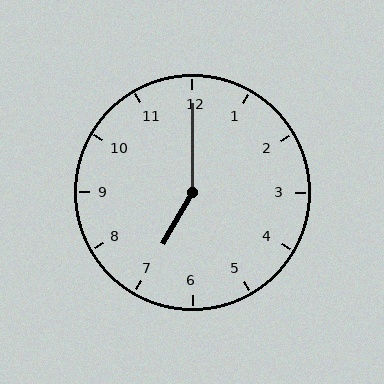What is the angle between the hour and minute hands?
Approximately 150 degrees.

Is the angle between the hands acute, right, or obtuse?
It is obtuse.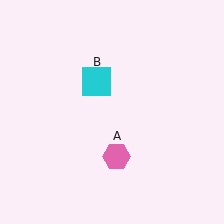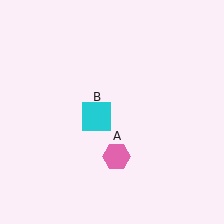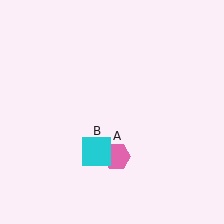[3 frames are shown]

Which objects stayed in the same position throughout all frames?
Pink hexagon (object A) remained stationary.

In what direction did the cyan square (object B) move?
The cyan square (object B) moved down.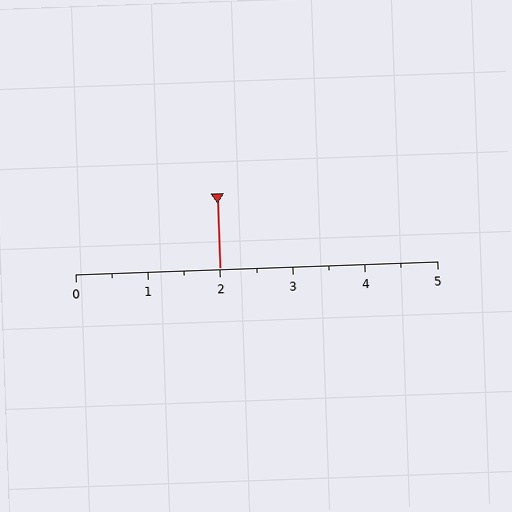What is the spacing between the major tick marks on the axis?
The major ticks are spaced 1 apart.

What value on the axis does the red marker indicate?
The marker indicates approximately 2.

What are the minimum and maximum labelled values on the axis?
The axis runs from 0 to 5.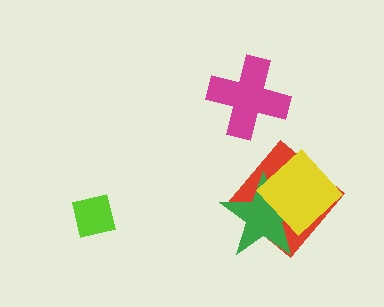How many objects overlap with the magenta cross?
0 objects overlap with the magenta cross.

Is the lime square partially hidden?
No, no other shape covers it.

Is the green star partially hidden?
Yes, it is partially covered by another shape.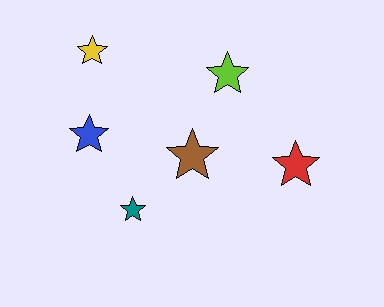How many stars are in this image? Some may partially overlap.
There are 6 stars.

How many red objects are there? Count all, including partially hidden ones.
There is 1 red object.